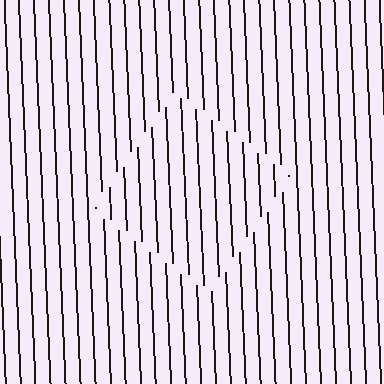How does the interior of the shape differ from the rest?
The interior of the shape contains the same grating, shifted by half a period — the contour is defined by the phase discontinuity where line-ends from the inner and outer gratings abut.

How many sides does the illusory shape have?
4 sides — the line-ends trace a square.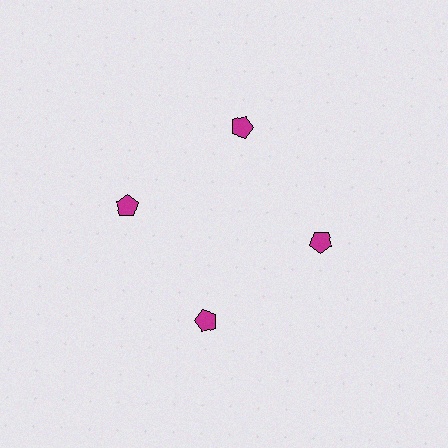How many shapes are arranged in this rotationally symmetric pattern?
There are 4 shapes, arranged in 4 groups of 1.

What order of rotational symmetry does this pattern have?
This pattern has 4-fold rotational symmetry.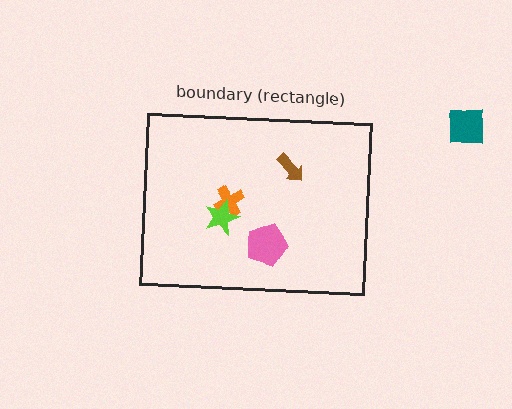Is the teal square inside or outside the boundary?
Outside.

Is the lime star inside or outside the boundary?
Inside.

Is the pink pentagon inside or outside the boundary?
Inside.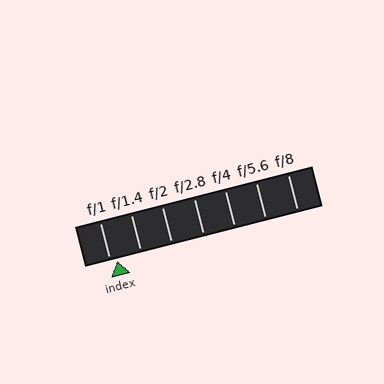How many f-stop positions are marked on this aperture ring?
There are 7 f-stop positions marked.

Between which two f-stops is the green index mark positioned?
The index mark is between f/1 and f/1.4.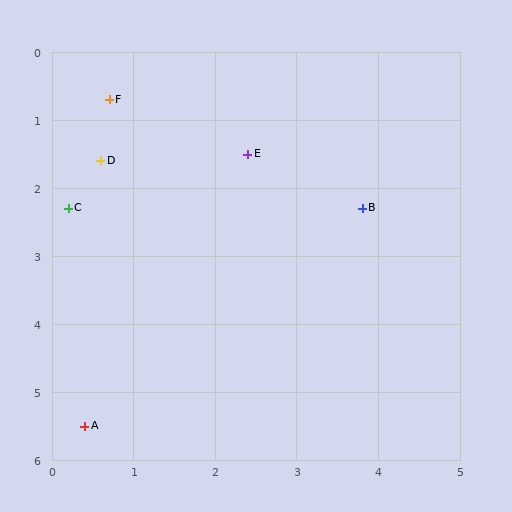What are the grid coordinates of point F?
Point F is at approximately (0.7, 0.7).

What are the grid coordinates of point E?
Point E is at approximately (2.4, 1.5).